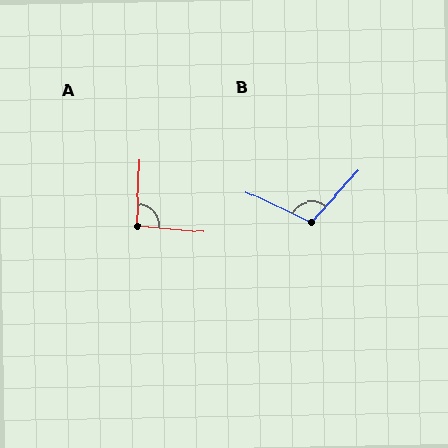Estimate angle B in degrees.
Approximately 106 degrees.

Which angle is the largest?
B, at approximately 106 degrees.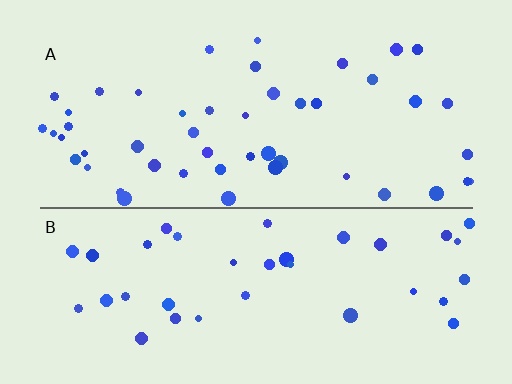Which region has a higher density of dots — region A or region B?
A (the top).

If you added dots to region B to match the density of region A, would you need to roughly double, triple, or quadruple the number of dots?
Approximately double.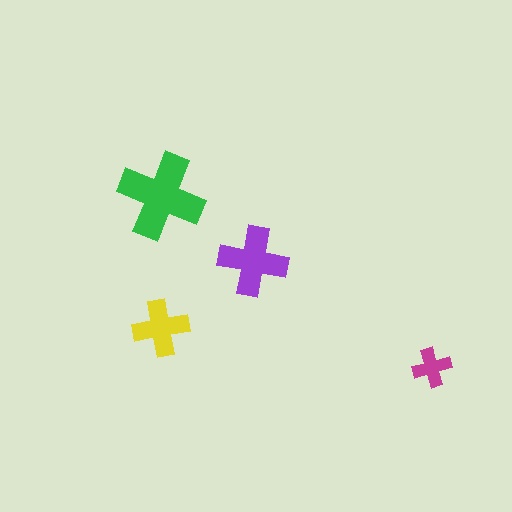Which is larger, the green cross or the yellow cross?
The green one.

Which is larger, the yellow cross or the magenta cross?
The yellow one.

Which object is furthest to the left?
The yellow cross is leftmost.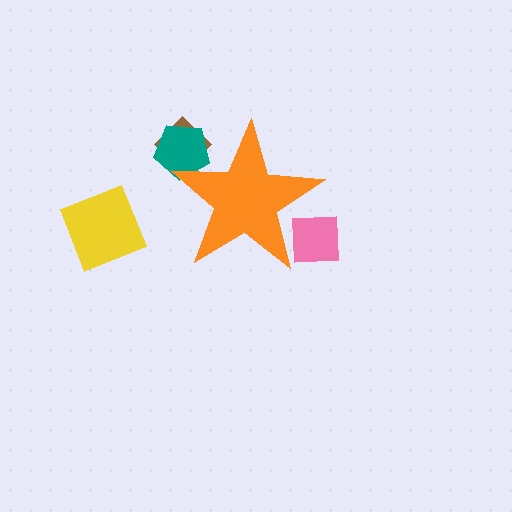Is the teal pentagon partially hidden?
Yes, the teal pentagon is partially hidden behind the orange star.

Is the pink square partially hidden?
Yes, the pink square is partially hidden behind the orange star.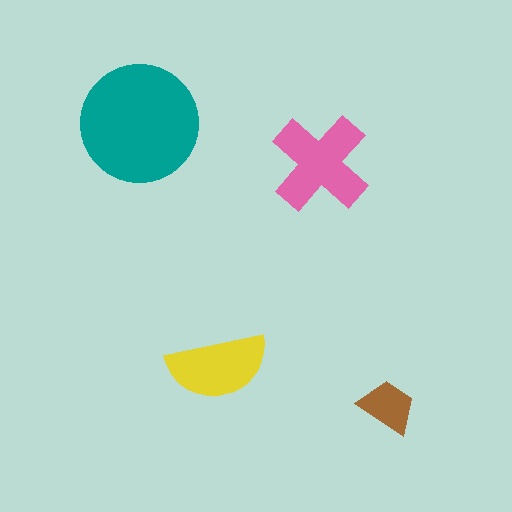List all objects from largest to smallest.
The teal circle, the pink cross, the yellow semicircle, the brown trapezoid.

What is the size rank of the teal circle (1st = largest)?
1st.